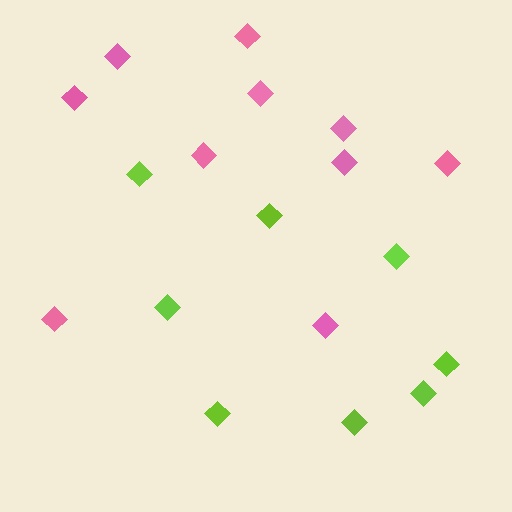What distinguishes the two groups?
There are 2 groups: one group of pink diamonds (10) and one group of lime diamonds (8).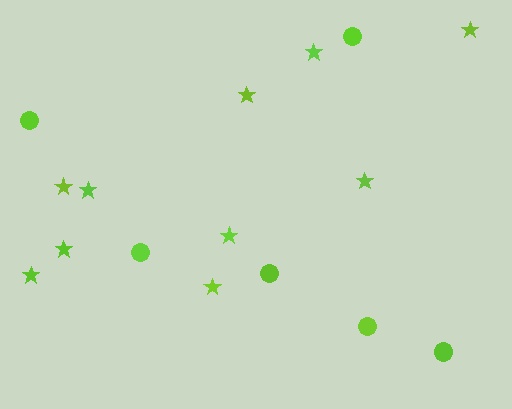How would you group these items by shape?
There are 2 groups: one group of stars (10) and one group of circles (6).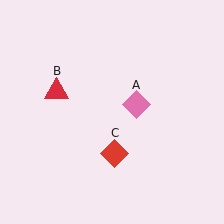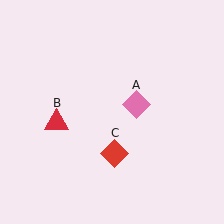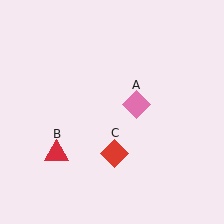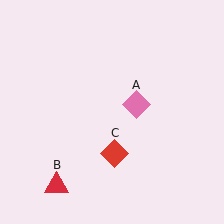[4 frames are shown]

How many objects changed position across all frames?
1 object changed position: red triangle (object B).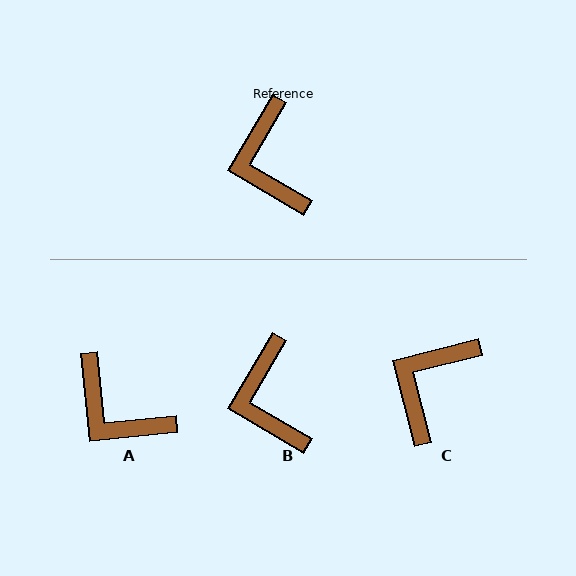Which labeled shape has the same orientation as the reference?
B.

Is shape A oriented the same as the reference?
No, it is off by about 36 degrees.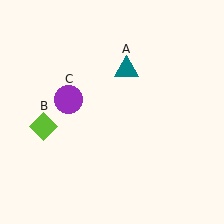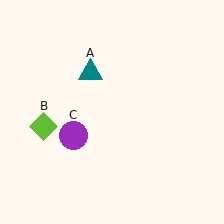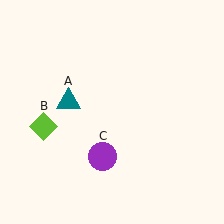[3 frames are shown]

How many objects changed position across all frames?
2 objects changed position: teal triangle (object A), purple circle (object C).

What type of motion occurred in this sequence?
The teal triangle (object A), purple circle (object C) rotated counterclockwise around the center of the scene.